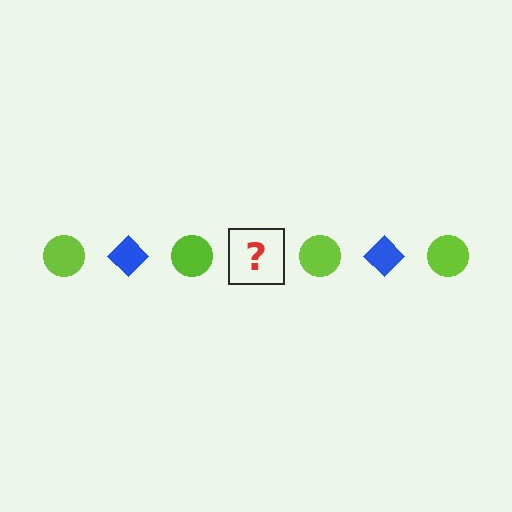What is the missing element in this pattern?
The missing element is a blue diamond.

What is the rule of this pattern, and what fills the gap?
The rule is that the pattern alternates between lime circle and blue diamond. The gap should be filled with a blue diamond.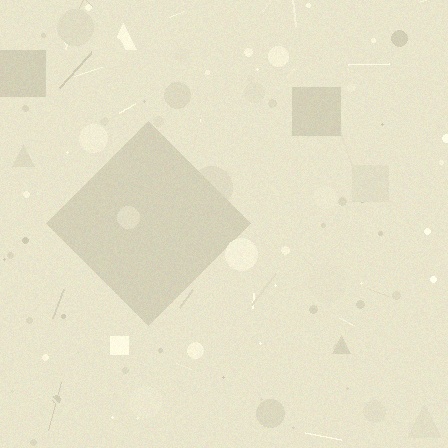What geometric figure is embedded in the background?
A diamond is embedded in the background.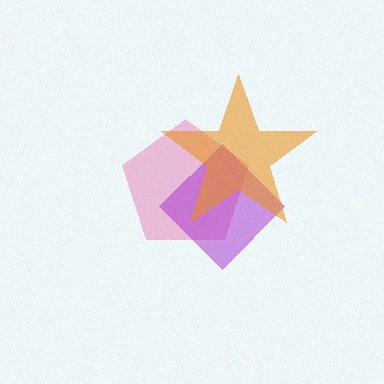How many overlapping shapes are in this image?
There are 3 overlapping shapes in the image.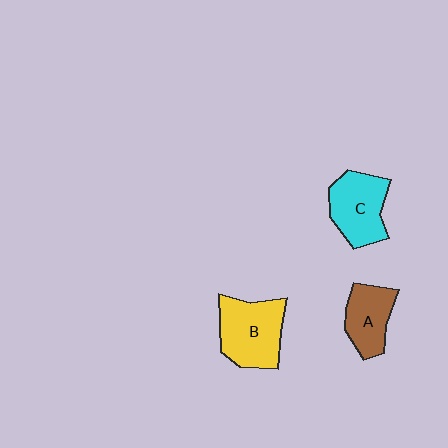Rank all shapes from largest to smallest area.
From largest to smallest: B (yellow), C (cyan), A (brown).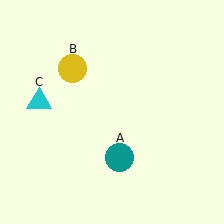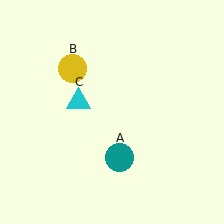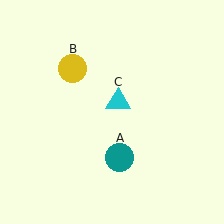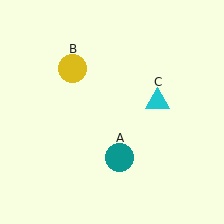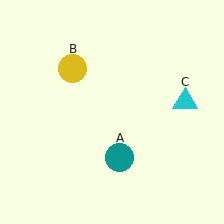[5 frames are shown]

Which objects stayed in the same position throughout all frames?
Teal circle (object A) and yellow circle (object B) remained stationary.